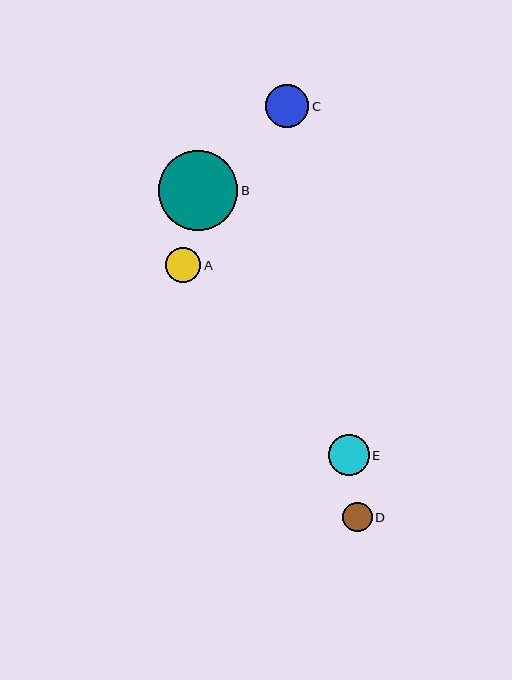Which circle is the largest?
Circle B is the largest with a size of approximately 79 pixels.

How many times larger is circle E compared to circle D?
Circle E is approximately 1.4 times the size of circle D.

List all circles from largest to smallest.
From largest to smallest: B, C, E, A, D.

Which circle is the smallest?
Circle D is the smallest with a size of approximately 30 pixels.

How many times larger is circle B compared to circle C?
Circle B is approximately 1.8 times the size of circle C.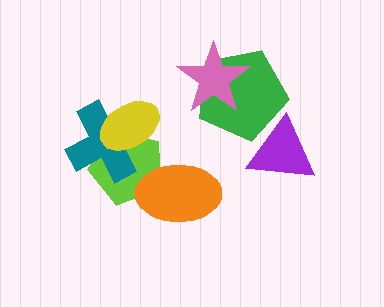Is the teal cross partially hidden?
Yes, it is partially covered by another shape.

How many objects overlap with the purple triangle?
1 object overlaps with the purple triangle.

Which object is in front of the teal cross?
The yellow ellipse is in front of the teal cross.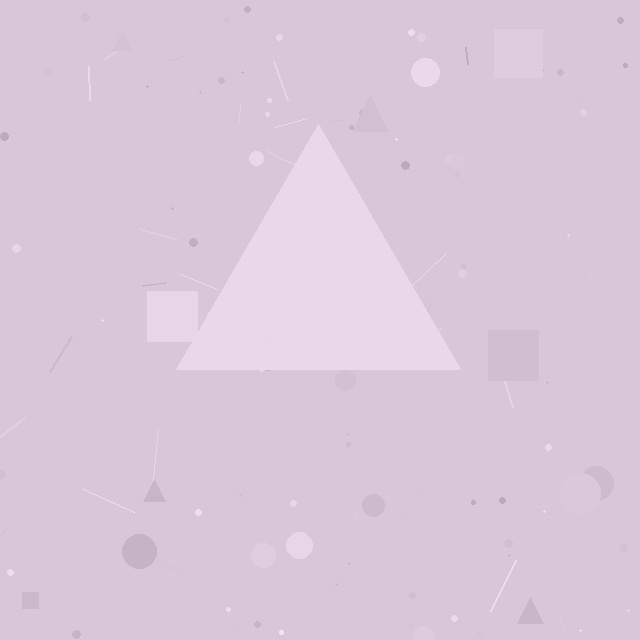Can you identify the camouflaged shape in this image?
The camouflaged shape is a triangle.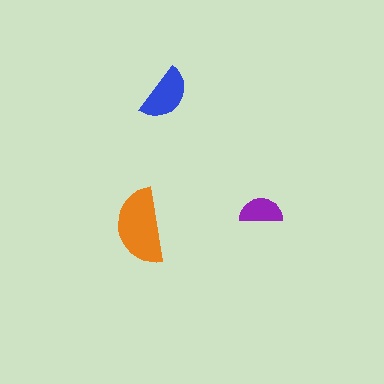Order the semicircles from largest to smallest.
the orange one, the blue one, the purple one.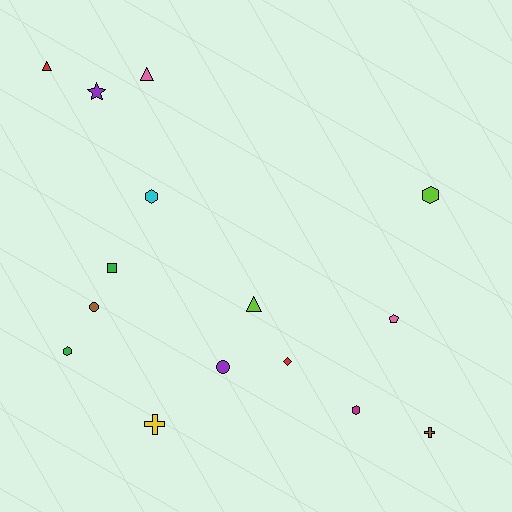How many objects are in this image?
There are 15 objects.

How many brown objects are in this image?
There are 2 brown objects.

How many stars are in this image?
There is 1 star.